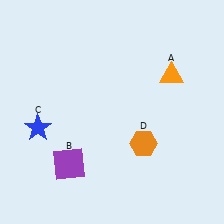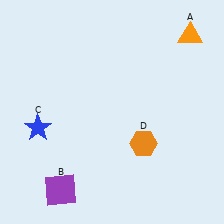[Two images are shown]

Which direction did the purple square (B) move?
The purple square (B) moved down.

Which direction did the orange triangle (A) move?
The orange triangle (A) moved up.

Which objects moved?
The objects that moved are: the orange triangle (A), the purple square (B).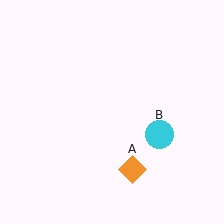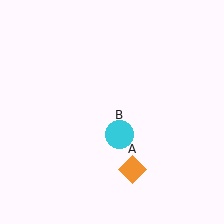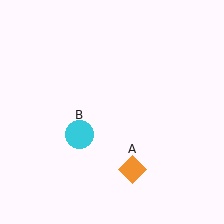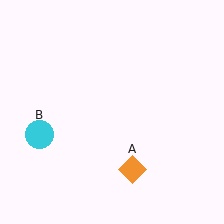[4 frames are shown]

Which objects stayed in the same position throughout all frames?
Orange diamond (object A) remained stationary.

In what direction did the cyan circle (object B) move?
The cyan circle (object B) moved left.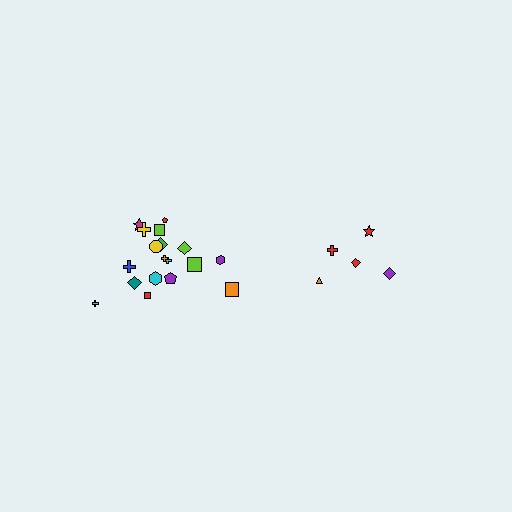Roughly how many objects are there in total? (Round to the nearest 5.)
Roughly 25 objects in total.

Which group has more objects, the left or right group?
The left group.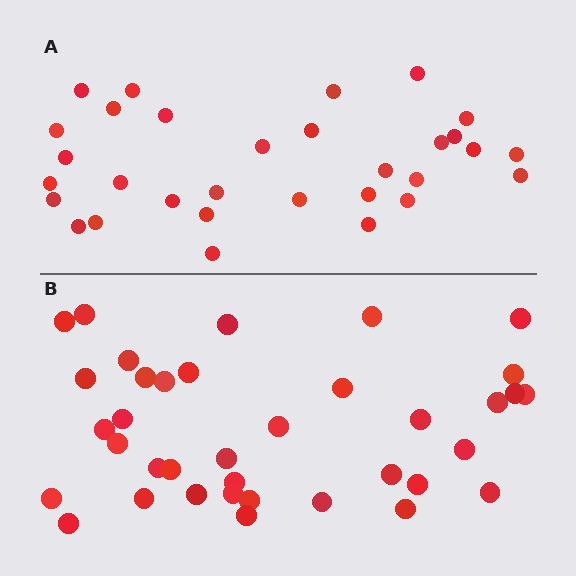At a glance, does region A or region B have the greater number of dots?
Region B (the bottom region) has more dots.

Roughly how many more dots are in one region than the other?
Region B has about 6 more dots than region A.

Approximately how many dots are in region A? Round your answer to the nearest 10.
About 30 dots. (The exact count is 31, which rounds to 30.)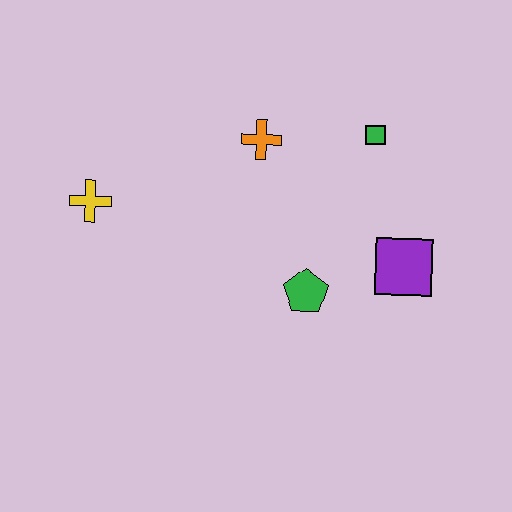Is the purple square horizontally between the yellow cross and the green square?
No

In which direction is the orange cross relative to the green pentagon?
The orange cross is above the green pentagon.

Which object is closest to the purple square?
The green pentagon is closest to the purple square.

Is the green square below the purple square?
No